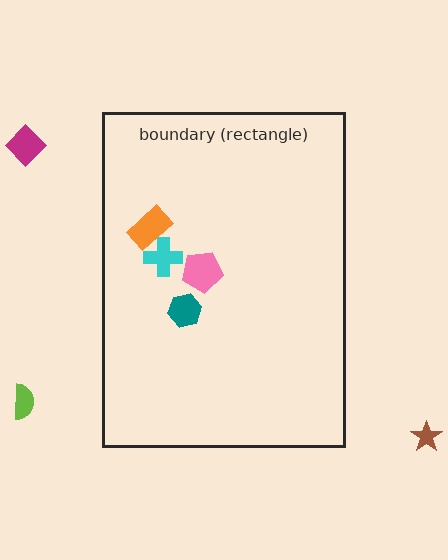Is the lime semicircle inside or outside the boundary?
Outside.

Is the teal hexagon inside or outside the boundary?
Inside.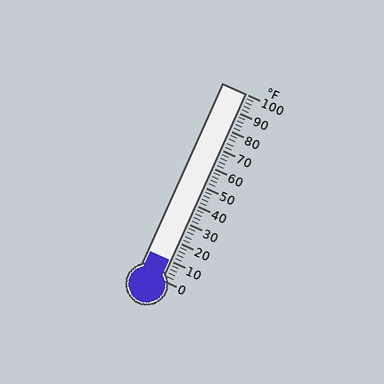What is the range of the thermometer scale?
The thermometer scale ranges from 0°F to 100°F.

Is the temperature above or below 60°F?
The temperature is below 60°F.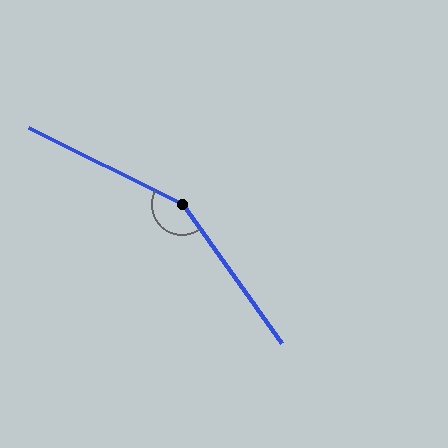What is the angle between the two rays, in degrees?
Approximately 152 degrees.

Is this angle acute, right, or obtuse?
It is obtuse.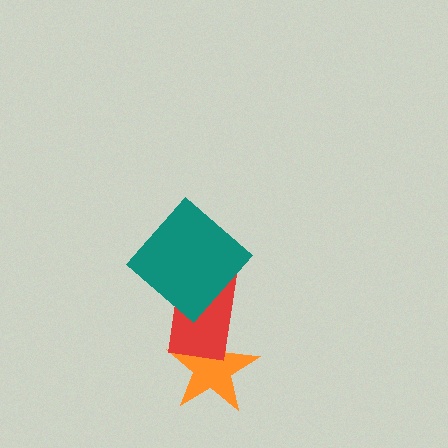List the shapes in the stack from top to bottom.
From top to bottom: the teal diamond, the red rectangle, the orange star.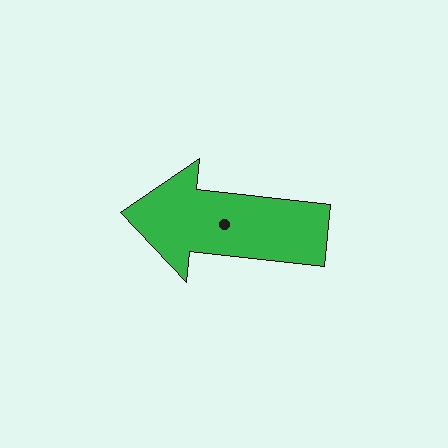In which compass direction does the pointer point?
West.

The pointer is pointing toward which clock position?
Roughly 9 o'clock.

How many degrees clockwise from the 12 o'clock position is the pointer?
Approximately 276 degrees.